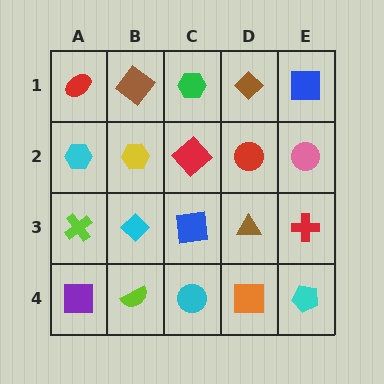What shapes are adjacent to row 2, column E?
A blue square (row 1, column E), a red cross (row 3, column E), a red circle (row 2, column D).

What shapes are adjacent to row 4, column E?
A red cross (row 3, column E), an orange square (row 4, column D).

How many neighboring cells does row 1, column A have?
2.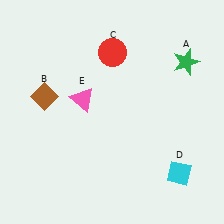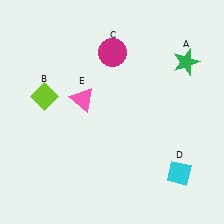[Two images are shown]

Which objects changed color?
B changed from brown to lime. C changed from red to magenta.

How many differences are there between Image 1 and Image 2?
There are 2 differences between the two images.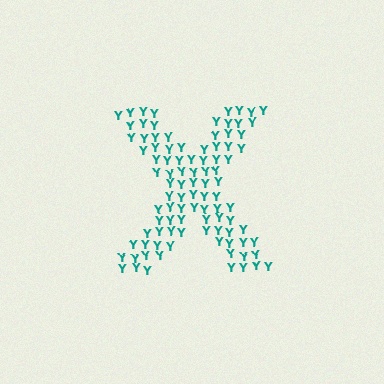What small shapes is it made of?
It is made of small letter Y's.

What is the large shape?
The large shape is the letter X.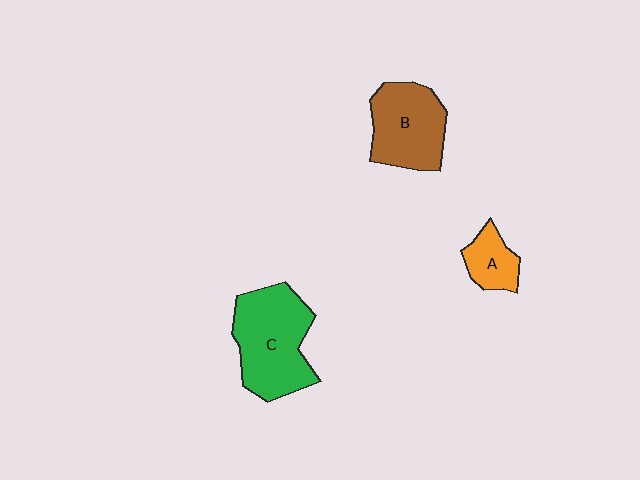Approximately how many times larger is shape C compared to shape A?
Approximately 2.7 times.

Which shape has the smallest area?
Shape A (orange).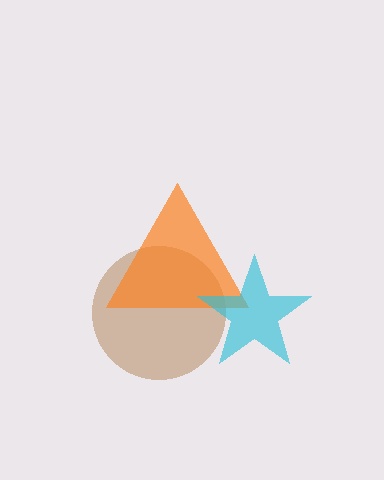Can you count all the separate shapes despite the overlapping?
Yes, there are 3 separate shapes.